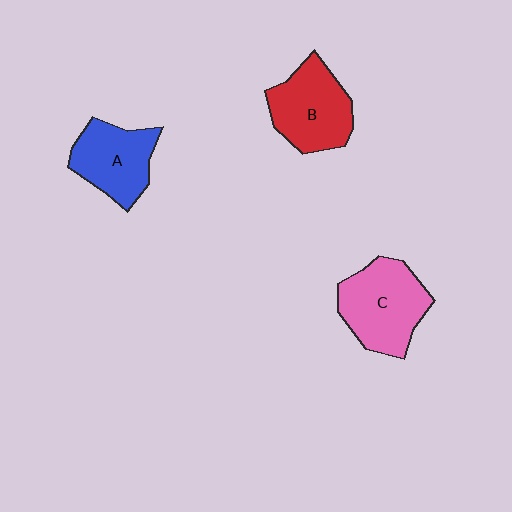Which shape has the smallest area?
Shape A (blue).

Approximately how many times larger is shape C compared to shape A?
Approximately 1.2 times.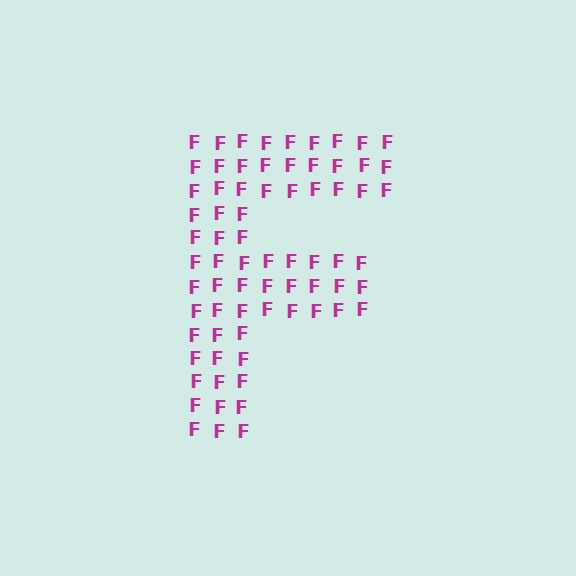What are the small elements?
The small elements are letter F's.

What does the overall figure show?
The overall figure shows the letter F.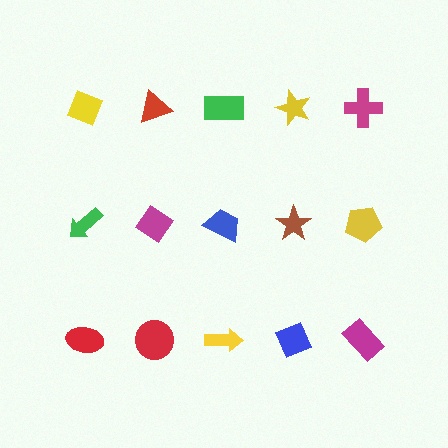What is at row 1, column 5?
A magenta cross.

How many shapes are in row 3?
5 shapes.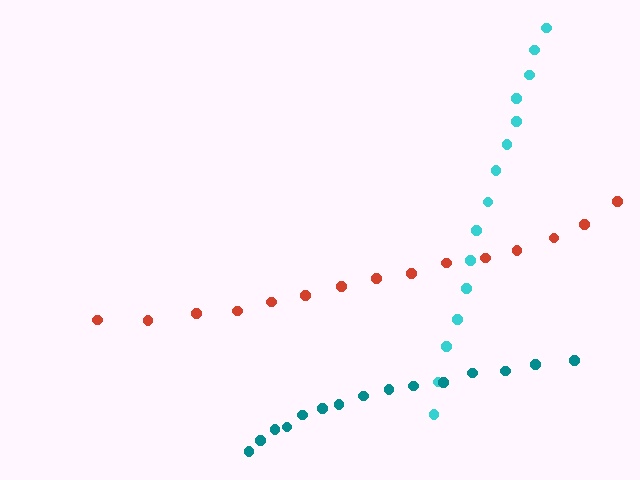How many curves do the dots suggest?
There are 3 distinct paths.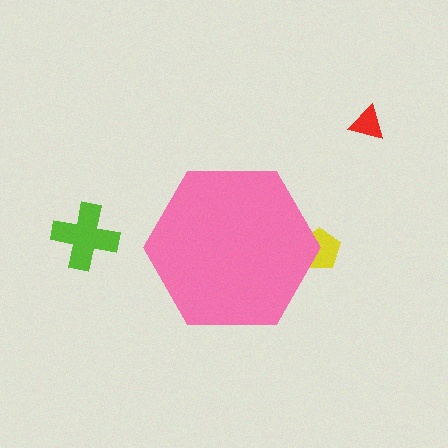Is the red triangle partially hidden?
No, the red triangle is fully visible.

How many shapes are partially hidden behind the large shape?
1 shape is partially hidden.